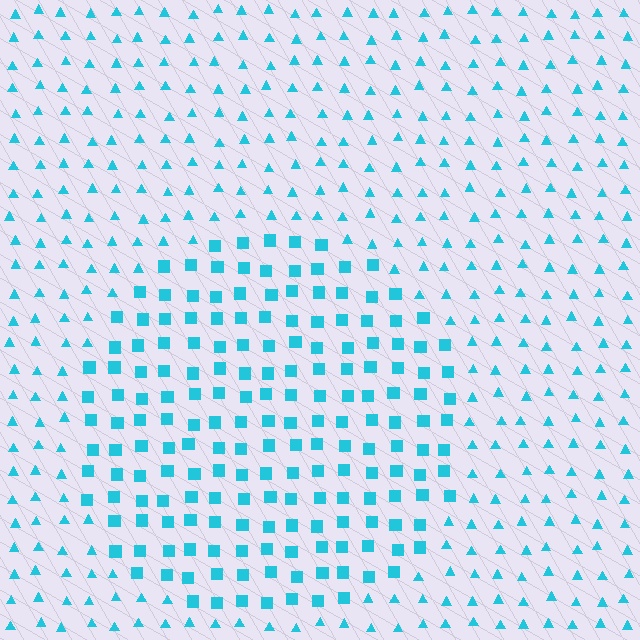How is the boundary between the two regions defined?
The boundary is defined by a change in element shape: squares inside vs. triangles outside. All elements share the same color and spacing.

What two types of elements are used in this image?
The image uses squares inside the circle region and triangles outside it.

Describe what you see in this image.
The image is filled with small cyan elements arranged in a uniform grid. A circle-shaped region contains squares, while the surrounding area contains triangles. The boundary is defined purely by the change in element shape.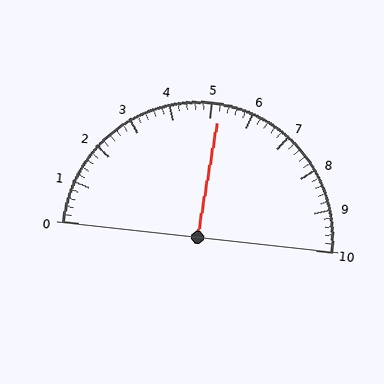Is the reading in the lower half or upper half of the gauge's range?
The reading is in the upper half of the range (0 to 10).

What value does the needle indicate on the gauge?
The needle indicates approximately 5.2.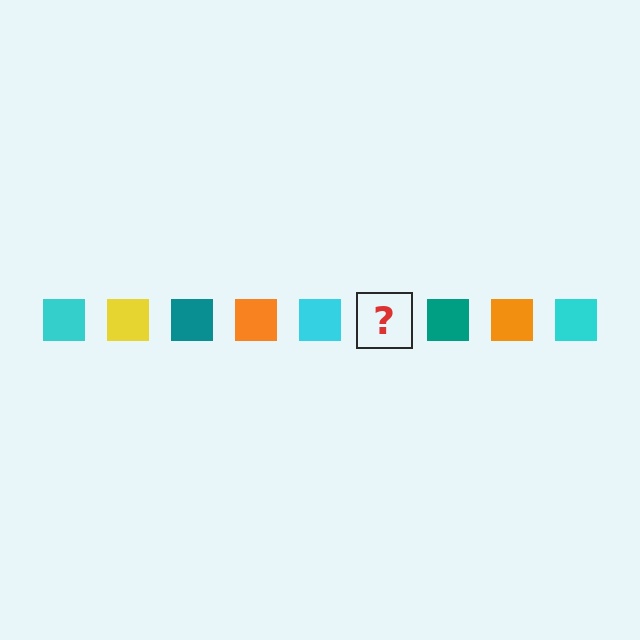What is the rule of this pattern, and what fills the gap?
The rule is that the pattern cycles through cyan, yellow, teal, orange squares. The gap should be filled with a yellow square.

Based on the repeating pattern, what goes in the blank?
The blank should be a yellow square.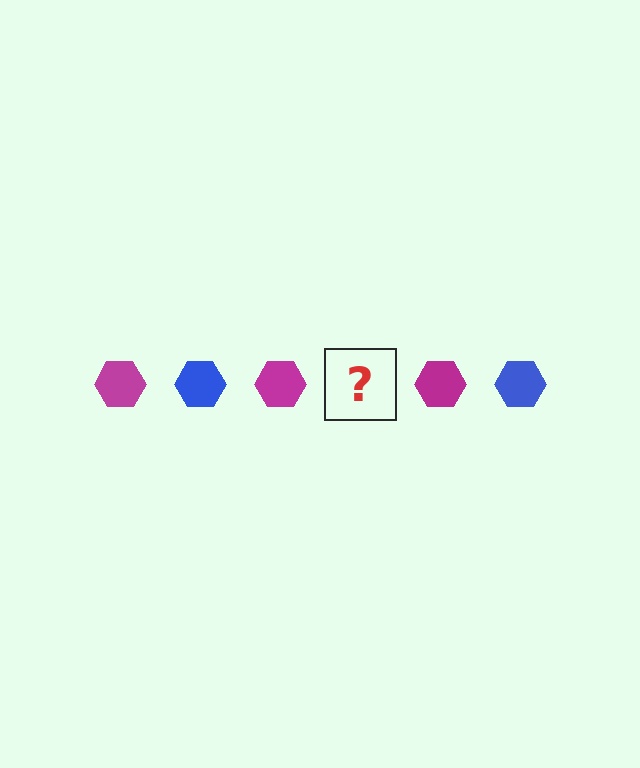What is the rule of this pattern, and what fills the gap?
The rule is that the pattern cycles through magenta, blue hexagons. The gap should be filled with a blue hexagon.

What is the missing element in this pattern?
The missing element is a blue hexagon.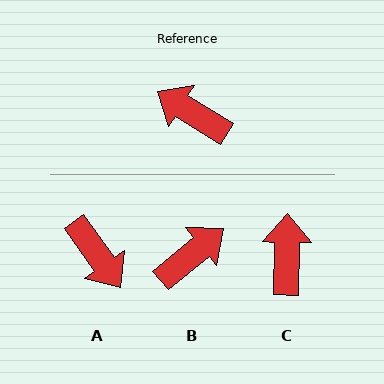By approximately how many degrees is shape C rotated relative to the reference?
Approximately 59 degrees clockwise.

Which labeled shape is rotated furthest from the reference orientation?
A, about 157 degrees away.